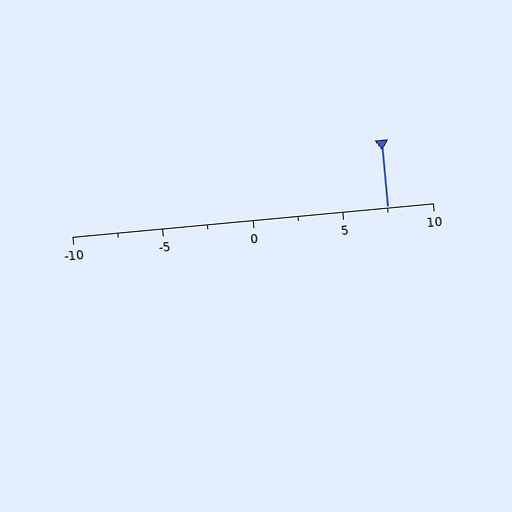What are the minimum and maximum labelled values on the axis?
The axis runs from -10 to 10.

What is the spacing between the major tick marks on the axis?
The major ticks are spaced 5 apart.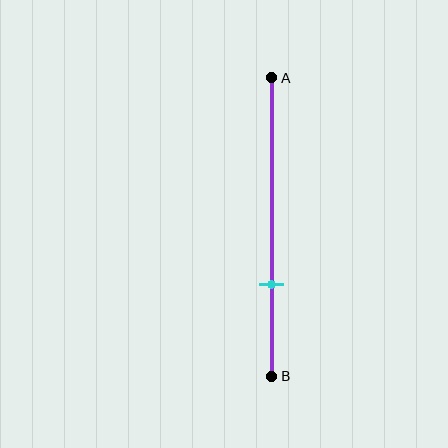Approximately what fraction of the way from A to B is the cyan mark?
The cyan mark is approximately 70% of the way from A to B.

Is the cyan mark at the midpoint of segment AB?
No, the mark is at about 70% from A, not at the 50% midpoint.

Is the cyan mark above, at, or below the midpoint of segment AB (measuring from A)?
The cyan mark is below the midpoint of segment AB.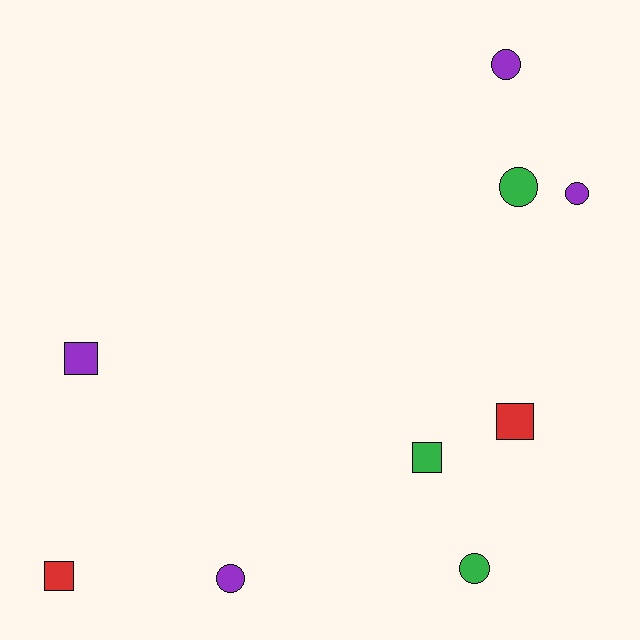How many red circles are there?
There are no red circles.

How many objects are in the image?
There are 9 objects.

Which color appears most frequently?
Purple, with 4 objects.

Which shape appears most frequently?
Circle, with 5 objects.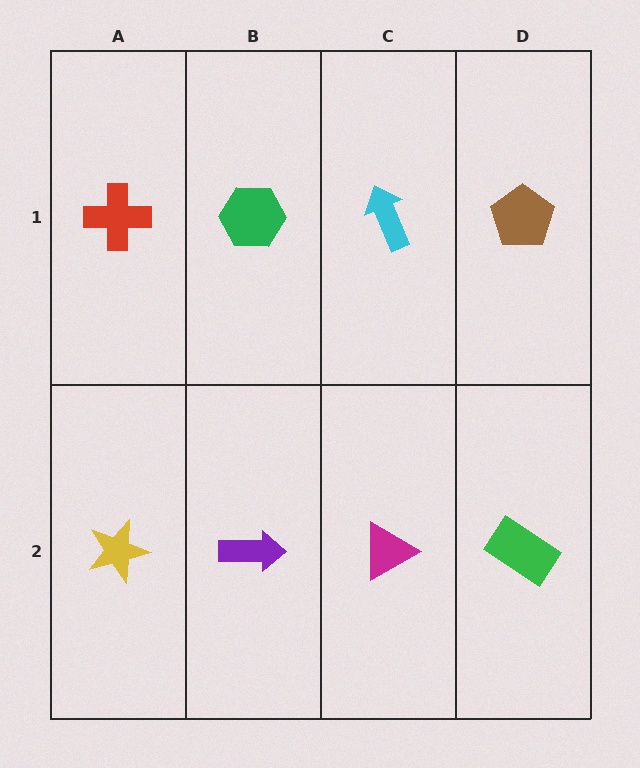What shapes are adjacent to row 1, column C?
A magenta triangle (row 2, column C), a green hexagon (row 1, column B), a brown pentagon (row 1, column D).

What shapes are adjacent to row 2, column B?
A green hexagon (row 1, column B), a yellow star (row 2, column A), a magenta triangle (row 2, column C).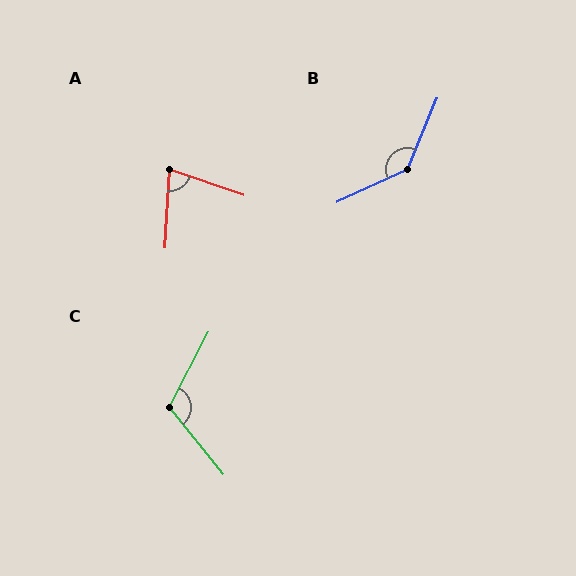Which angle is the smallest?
A, at approximately 75 degrees.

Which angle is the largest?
B, at approximately 137 degrees.